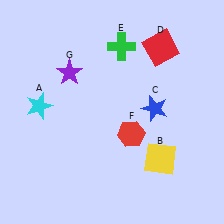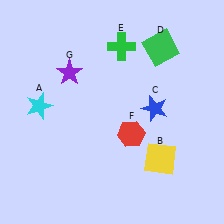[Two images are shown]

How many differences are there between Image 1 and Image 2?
There is 1 difference between the two images.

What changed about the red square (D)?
In Image 1, D is red. In Image 2, it changed to green.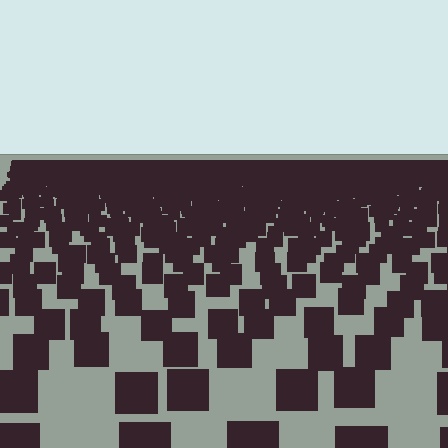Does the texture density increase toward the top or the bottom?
Density increases toward the top.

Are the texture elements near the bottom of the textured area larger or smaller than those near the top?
Larger. Near the bottom, elements are closer to the viewer and appear at a bigger on-screen size.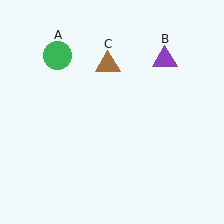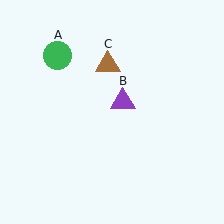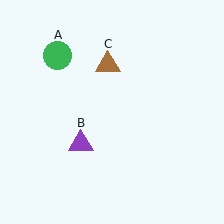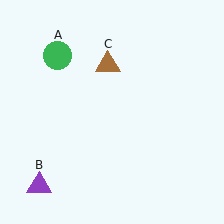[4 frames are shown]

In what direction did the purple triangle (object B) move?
The purple triangle (object B) moved down and to the left.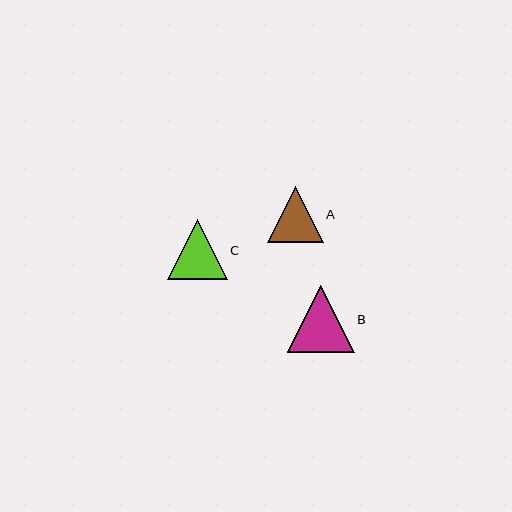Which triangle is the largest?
Triangle B is the largest with a size of approximately 67 pixels.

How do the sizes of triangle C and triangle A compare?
Triangle C and triangle A are approximately the same size.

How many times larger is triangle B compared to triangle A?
Triangle B is approximately 1.2 times the size of triangle A.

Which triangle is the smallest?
Triangle A is the smallest with a size of approximately 56 pixels.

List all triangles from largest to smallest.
From largest to smallest: B, C, A.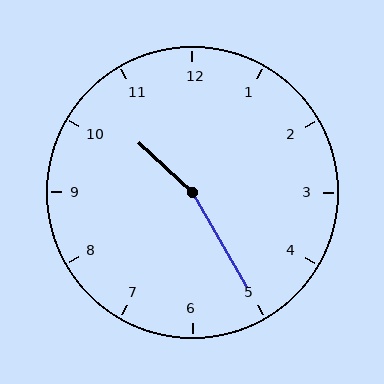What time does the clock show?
10:25.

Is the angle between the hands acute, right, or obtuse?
It is obtuse.